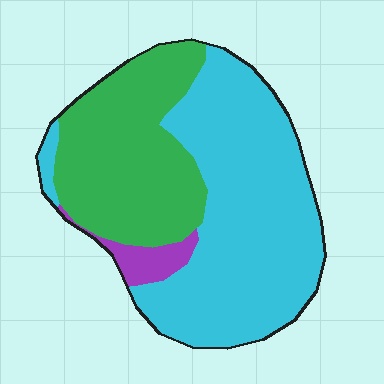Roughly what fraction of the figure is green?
Green takes up about three eighths (3/8) of the figure.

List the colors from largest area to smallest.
From largest to smallest: cyan, green, purple.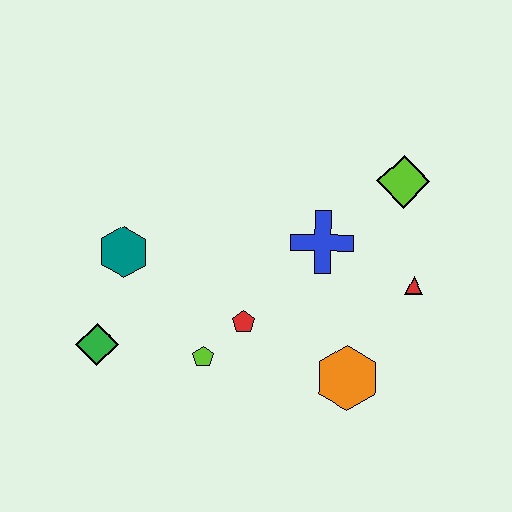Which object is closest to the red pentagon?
The lime pentagon is closest to the red pentagon.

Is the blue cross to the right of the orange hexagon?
No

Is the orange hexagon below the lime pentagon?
Yes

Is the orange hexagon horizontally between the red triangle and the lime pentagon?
Yes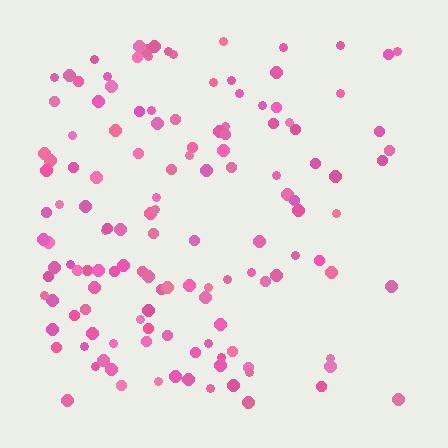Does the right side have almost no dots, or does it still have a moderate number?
Still a moderate number, just noticeably fewer than the left.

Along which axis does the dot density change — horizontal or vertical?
Horizontal.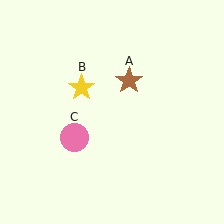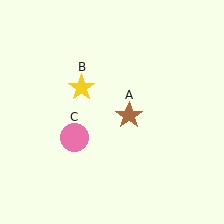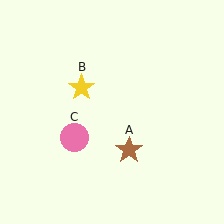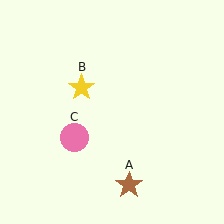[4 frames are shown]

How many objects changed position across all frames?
1 object changed position: brown star (object A).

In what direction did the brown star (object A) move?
The brown star (object A) moved down.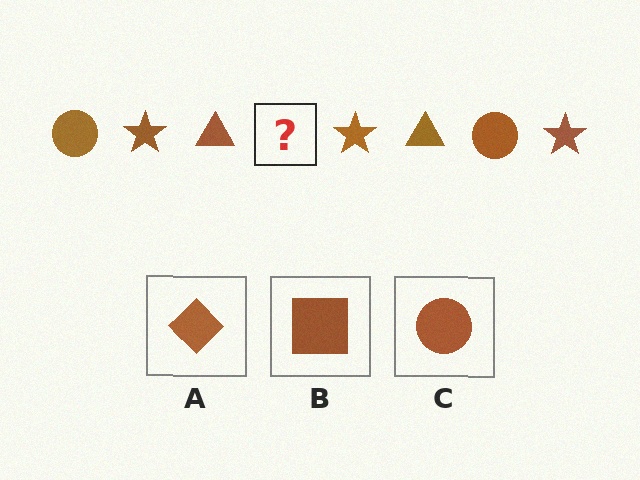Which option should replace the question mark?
Option C.